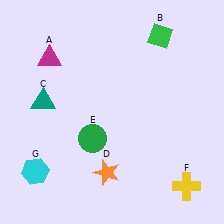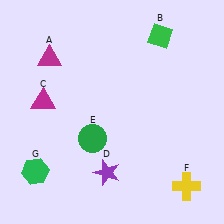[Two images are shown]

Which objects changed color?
C changed from teal to magenta. D changed from orange to purple. G changed from cyan to green.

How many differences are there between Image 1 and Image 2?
There are 3 differences between the two images.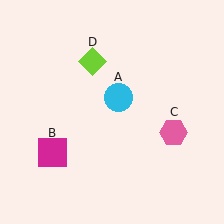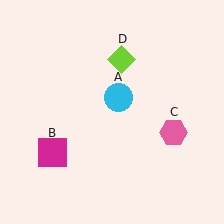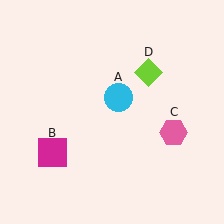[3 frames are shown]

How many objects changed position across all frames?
1 object changed position: lime diamond (object D).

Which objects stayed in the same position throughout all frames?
Cyan circle (object A) and magenta square (object B) and pink hexagon (object C) remained stationary.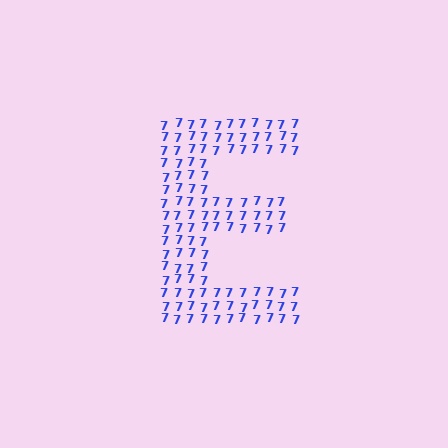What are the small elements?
The small elements are digit 7's.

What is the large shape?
The large shape is the letter E.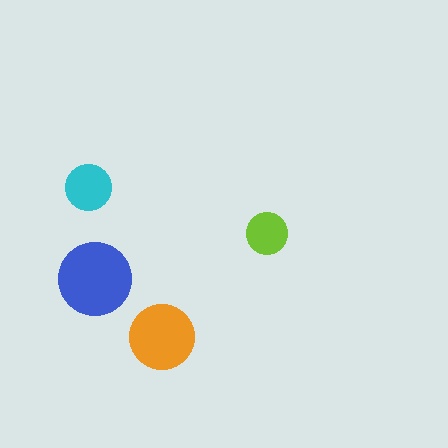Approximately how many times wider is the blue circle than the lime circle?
About 2 times wider.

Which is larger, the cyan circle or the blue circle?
The blue one.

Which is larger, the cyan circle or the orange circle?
The orange one.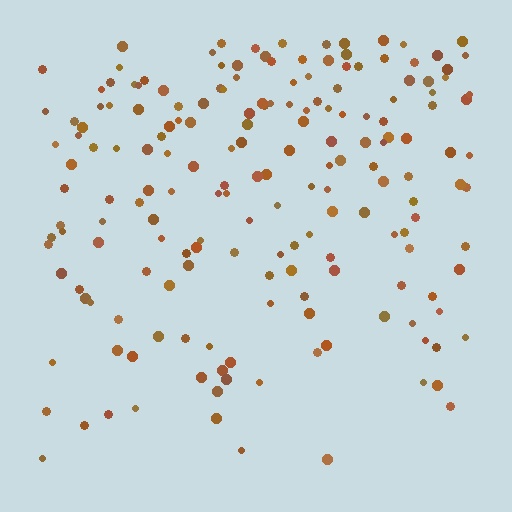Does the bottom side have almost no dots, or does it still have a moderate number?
Still a moderate number, just noticeably fewer than the top.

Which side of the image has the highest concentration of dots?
The top.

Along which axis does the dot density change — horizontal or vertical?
Vertical.